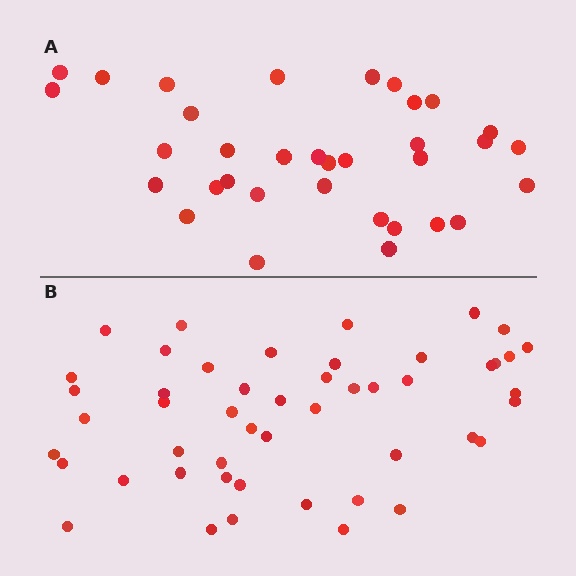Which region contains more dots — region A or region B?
Region B (the bottom region) has more dots.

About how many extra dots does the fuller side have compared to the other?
Region B has approximately 15 more dots than region A.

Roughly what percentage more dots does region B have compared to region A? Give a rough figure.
About 45% more.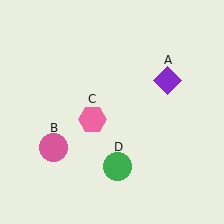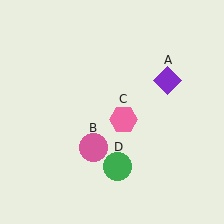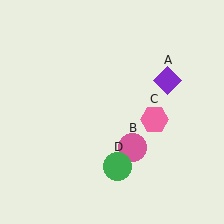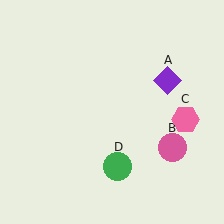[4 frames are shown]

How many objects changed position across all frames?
2 objects changed position: pink circle (object B), pink hexagon (object C).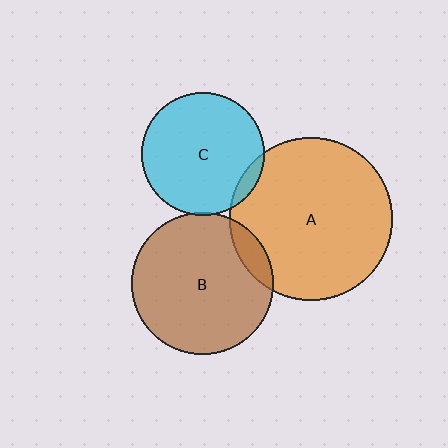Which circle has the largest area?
Circle A (orange).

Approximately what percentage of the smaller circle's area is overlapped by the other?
Approximately 5%.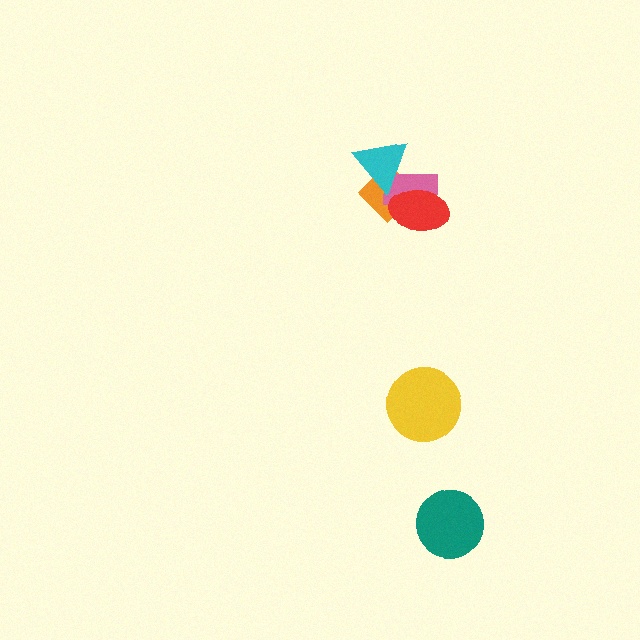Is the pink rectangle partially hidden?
Yes, it is partially covered by another shape.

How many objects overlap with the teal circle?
0 objects overlap with the teal circle.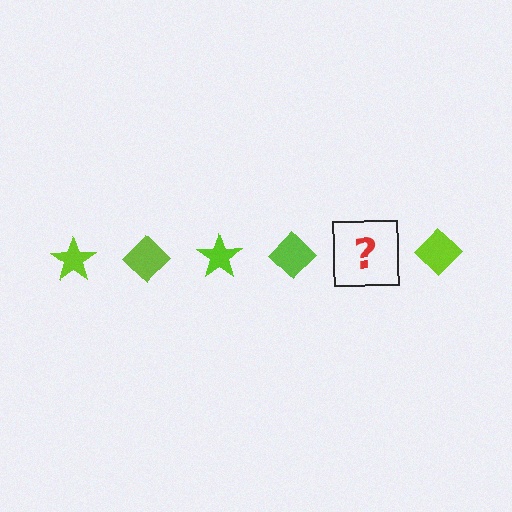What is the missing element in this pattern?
The missing element is a lime star.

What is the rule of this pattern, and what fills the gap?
The rule is that the pattern cycles through star, diamond shapes in lime. The gap should be filled with a lime star.